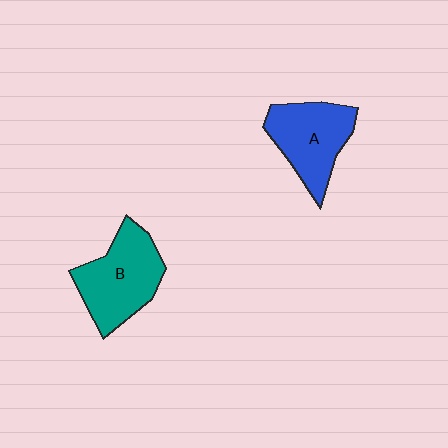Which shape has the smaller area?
Shape A (blue).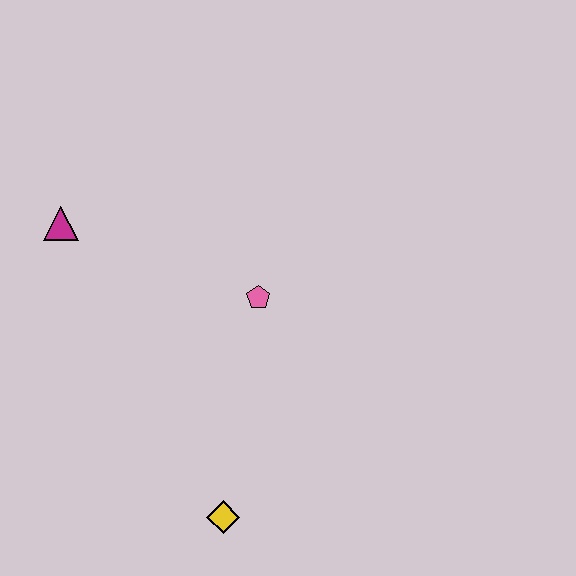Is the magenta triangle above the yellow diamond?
Yes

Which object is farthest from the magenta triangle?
The yellow diamond is farthest from the magenta triangle.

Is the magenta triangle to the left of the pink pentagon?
Yes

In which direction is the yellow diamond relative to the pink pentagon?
The yellow diamond is below the pink pentagon.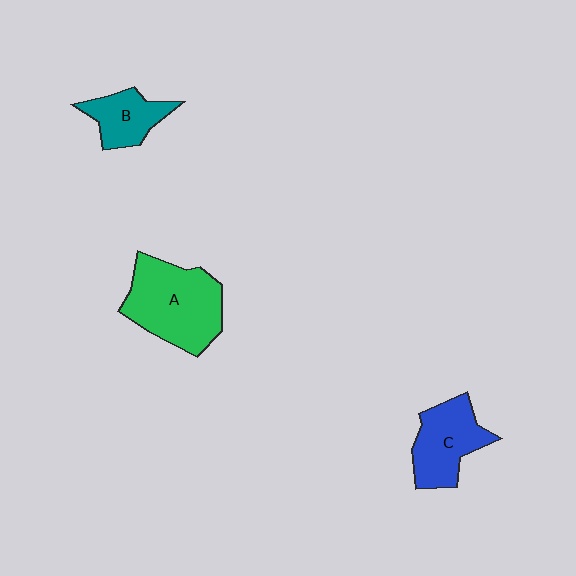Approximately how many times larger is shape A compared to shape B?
Approximately 2.0 times.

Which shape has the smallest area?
Shape B (teal).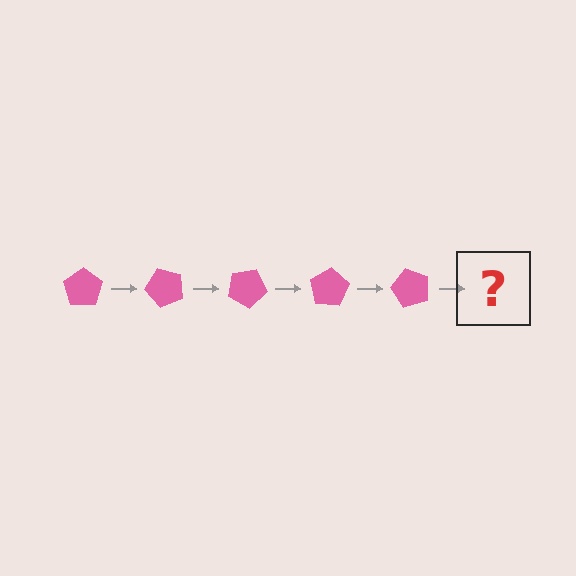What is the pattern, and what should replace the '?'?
The pattern is that the pentagon rotates 50 degrees each step. The '?' should be a pink pentagon rotated 250 degrees.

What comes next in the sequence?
The next element should be a pink pentagon rotated 250 degrees.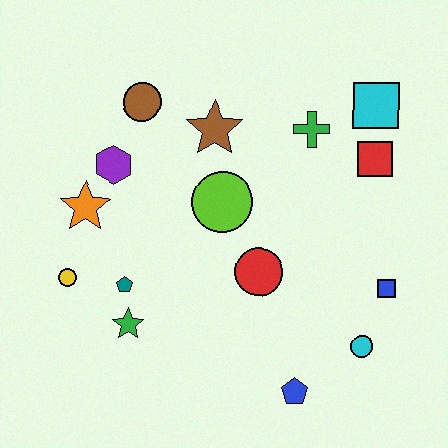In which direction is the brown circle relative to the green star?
The brown circle is above the green star.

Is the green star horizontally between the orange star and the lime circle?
Yes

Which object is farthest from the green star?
The cyan square is farthest from the green star.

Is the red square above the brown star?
No